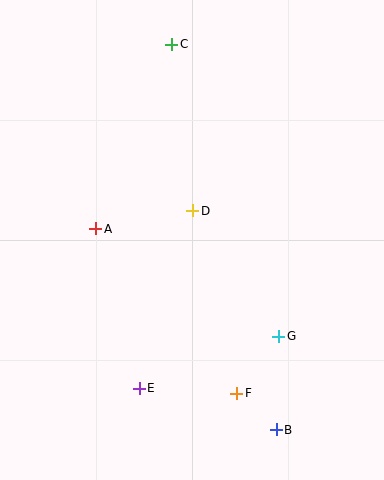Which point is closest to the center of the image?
Point D at (193, 211) is closest to the center.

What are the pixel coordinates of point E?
Point E is at (139, 388).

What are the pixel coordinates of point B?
Point B is at (276, 430).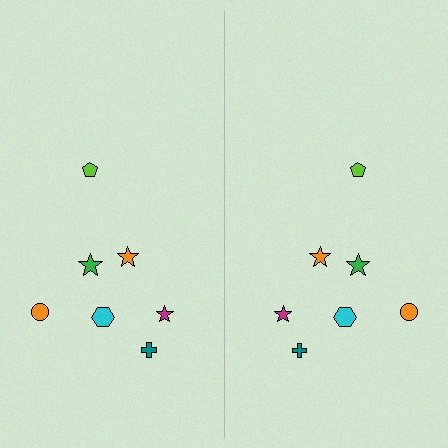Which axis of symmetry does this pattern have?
The pattern has a vertical axis of symmetry running through the center of the image.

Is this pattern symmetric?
Yes, this pattern has bilateral (reflection) symmetry.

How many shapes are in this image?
There are 14 shapes in this image.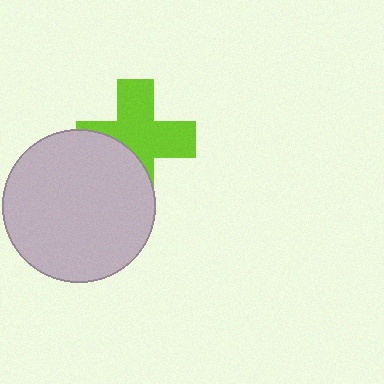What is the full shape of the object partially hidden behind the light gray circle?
The partially hidden object is a lime cross.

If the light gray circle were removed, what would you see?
You would see the complete lime cross.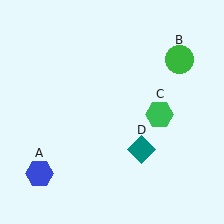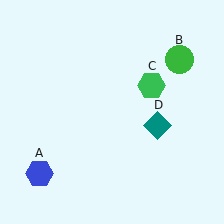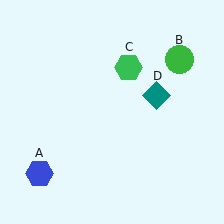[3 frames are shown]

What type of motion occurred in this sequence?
The green hexagon (object C), teal diamond (object D) rotated counterclockwise around the center of the scene.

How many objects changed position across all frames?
2 objects changed position: green hexagon (object C), teal diamond (object D).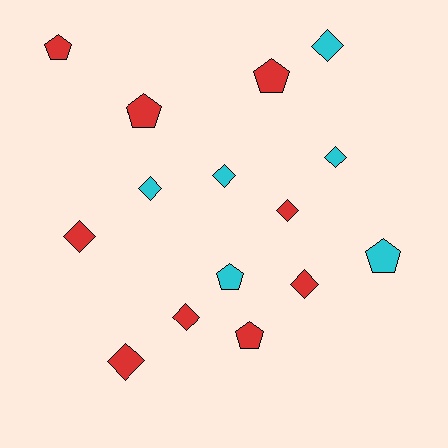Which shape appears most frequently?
Diamond, with 9 objects.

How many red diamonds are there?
There are 5 red diamonds.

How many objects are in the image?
There are 15 objects.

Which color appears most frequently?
Red, with 9 objects.